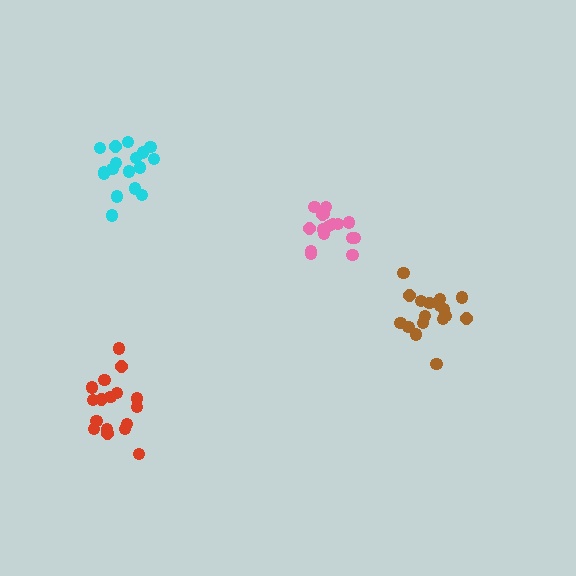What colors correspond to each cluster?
The clusters are colored: cyan, brown, red, pink.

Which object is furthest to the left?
The red cluster is leftmost.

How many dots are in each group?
Group 1: 17 dots, Group 2: 17 dots, Group 3: 17 dots, Group 4: 16 dots (67 total).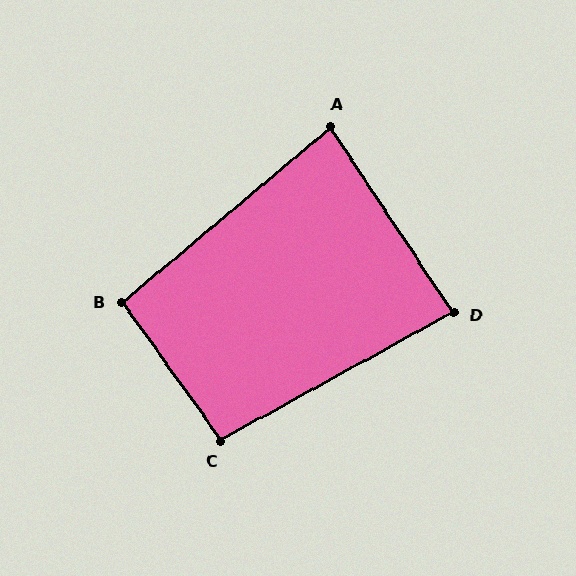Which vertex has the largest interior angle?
C, at approximately 97 degrees.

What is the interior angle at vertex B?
Approximately 95 degrees (approximately right).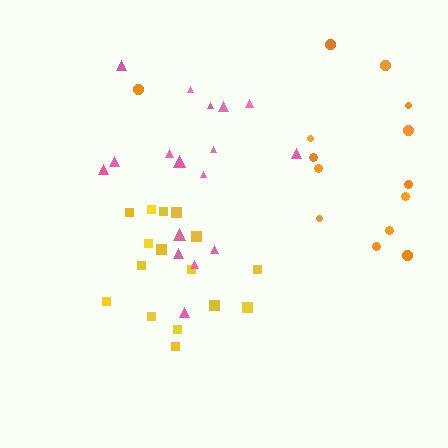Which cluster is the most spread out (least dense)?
Orange.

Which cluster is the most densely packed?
Yellow.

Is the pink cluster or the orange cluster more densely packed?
Pink.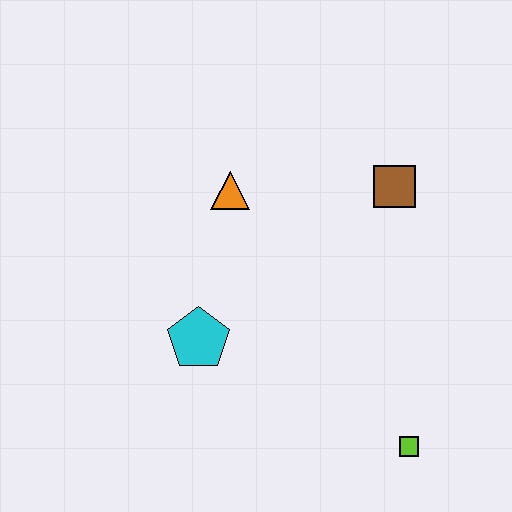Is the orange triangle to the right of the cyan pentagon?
Yes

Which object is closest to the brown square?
The orange triangle is closest to the brown square.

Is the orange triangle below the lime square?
No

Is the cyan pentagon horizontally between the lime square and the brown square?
No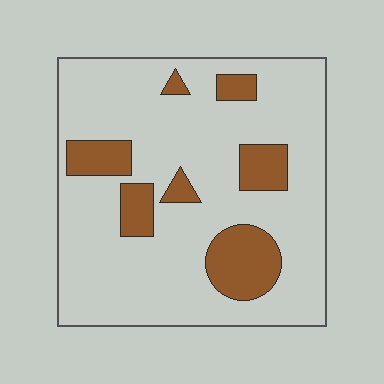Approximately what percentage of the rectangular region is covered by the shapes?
Approximately 20%.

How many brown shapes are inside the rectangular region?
7.